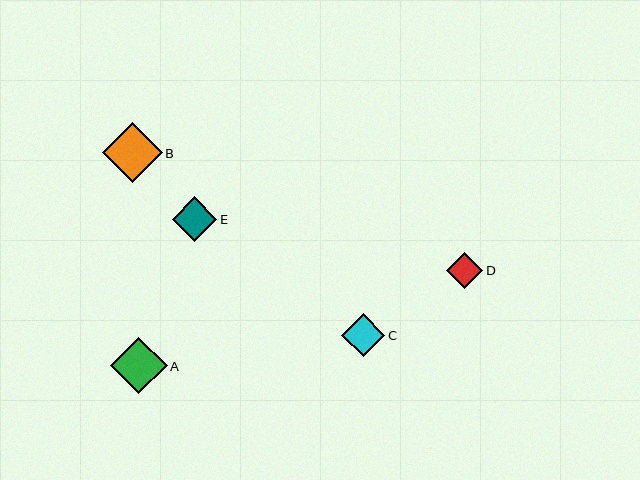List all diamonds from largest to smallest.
From largest to smallest: B, A, E, C, D.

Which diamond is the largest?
Diamond B is the largest with a size of approximately 60 pixels.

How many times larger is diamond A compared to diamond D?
Diamond A is approximately 1.6 times the size of diamond D.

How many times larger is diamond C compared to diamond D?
Diamond C is approximately 1.2 times the size of diamond D.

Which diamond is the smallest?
Diamond D is the smallest with a size of approximately 36 pixels.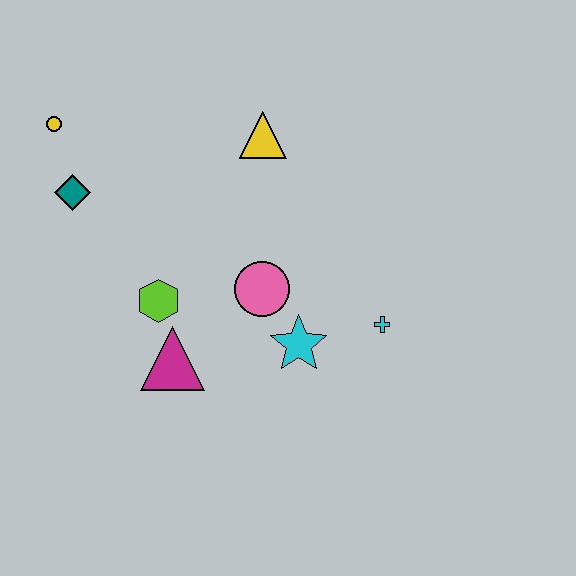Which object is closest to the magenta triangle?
The lime hexagon is closest to the magenta triangle.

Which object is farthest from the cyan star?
The yellow circle is farthest from the cyan star.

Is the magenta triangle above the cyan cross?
No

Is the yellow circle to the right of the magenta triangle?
No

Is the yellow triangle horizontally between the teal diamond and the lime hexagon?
No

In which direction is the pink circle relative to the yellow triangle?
The pink circle is below the yellow triangle.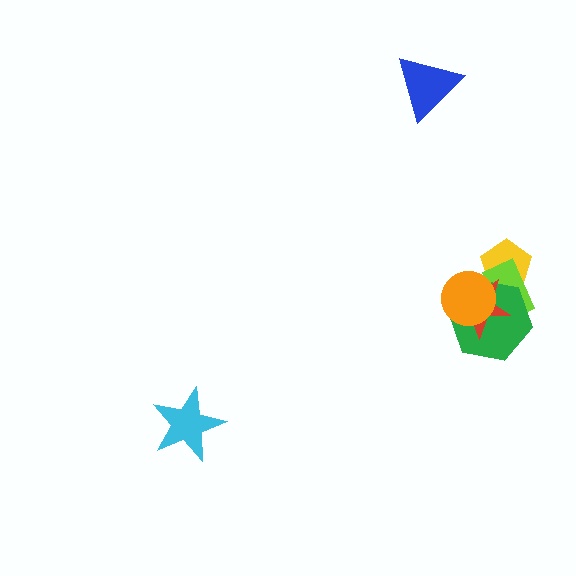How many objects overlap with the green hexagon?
4 objects overlap with the green hexagon.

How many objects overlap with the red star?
4 objects overlap with the red star.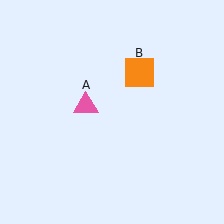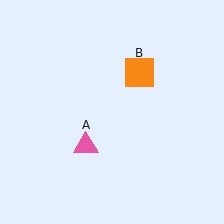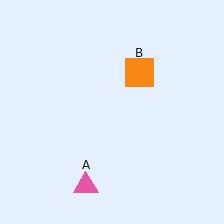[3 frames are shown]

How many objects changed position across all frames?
1 object changed position: pink triangle (object A).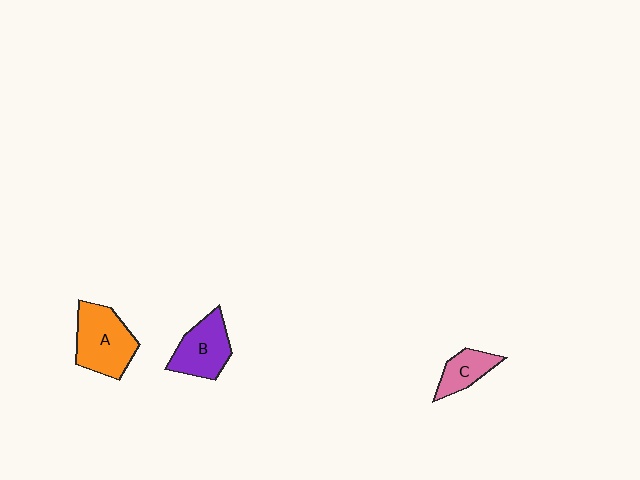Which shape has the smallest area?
Shape C (pink).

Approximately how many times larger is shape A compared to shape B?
Approximately 1.2 times.